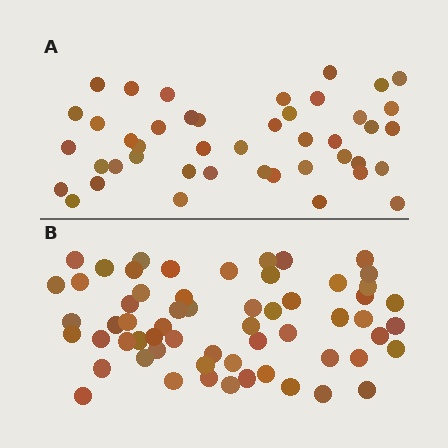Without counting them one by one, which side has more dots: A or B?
Region B (the bottom region) has more dots.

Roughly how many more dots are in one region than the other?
Region B has approximately 15 more dots than region A.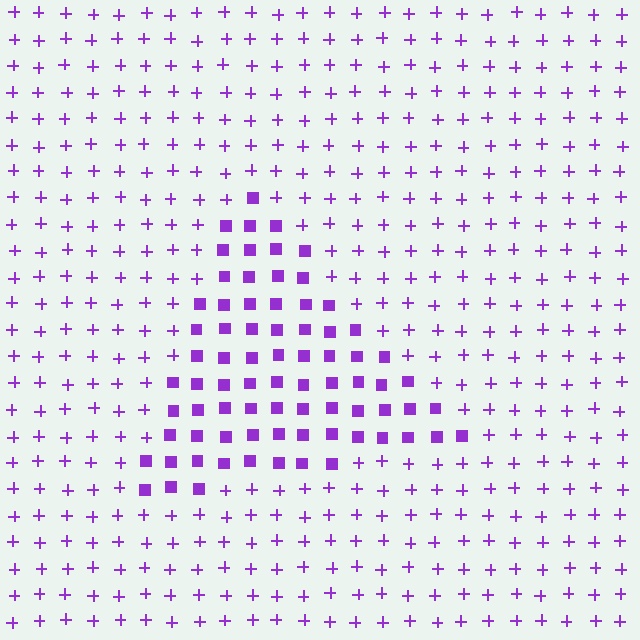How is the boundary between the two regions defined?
The boundary is defined by a change in element shape: squares inside vs. plus signs outside. All elements share the same color and spacing.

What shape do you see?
I see a triangle.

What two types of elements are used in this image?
The image uses squares inside the triangle region and plus signs outside it.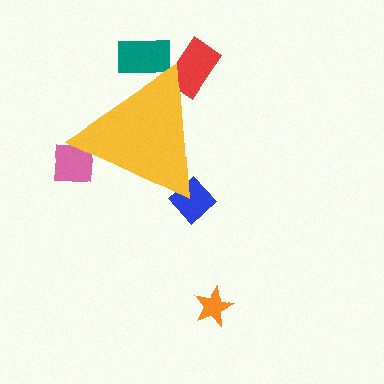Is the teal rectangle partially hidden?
Yes, the teal rectangle is partially hidden behind the yellow triangle.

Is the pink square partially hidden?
Yes, the pink square is partially hidden behind the yellow triangle.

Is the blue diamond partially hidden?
Yes, the blue diamond is partially hidden behind the yellow triangle.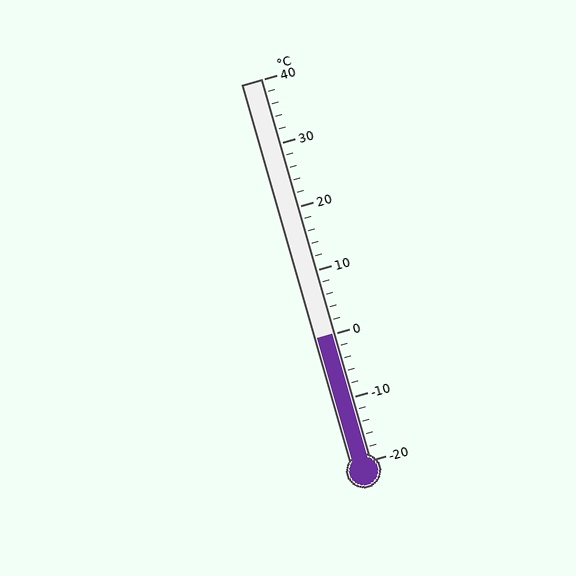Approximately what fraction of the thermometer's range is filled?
The thermometer is filled to approximately 35% of its range.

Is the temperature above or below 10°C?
The temperature is below 10°C.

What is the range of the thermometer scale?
The thermometer scale ranges from -20°C to 40°C.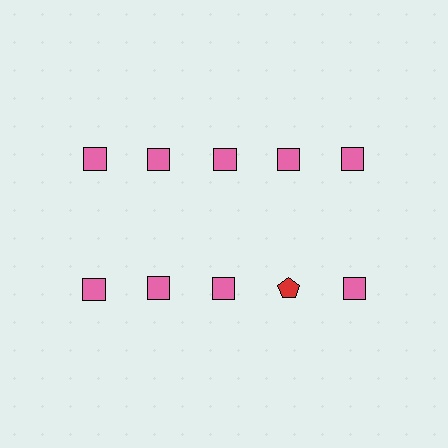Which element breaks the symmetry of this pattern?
The red pentagon in the second row, second from right column breaks the symmetry. All other shapes are pink squares.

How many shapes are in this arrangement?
There are 10 shapes arranged in a grid pattern.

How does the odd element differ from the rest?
It differs in both color (red instead of pink) and shape (pentagon instead of square).